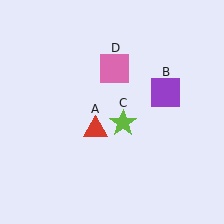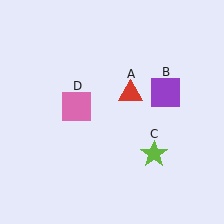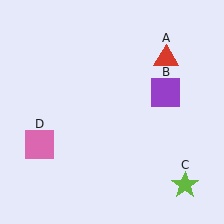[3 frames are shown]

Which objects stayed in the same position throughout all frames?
Purple square (object B) remained stationary.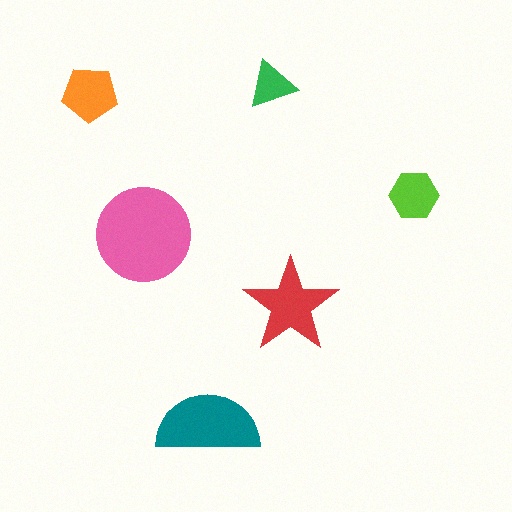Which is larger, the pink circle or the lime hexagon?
The pink circle.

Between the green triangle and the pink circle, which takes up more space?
The pink circle.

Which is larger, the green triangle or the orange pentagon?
The orange pentagon.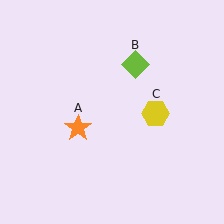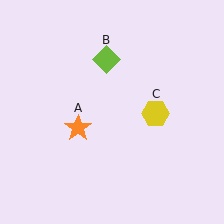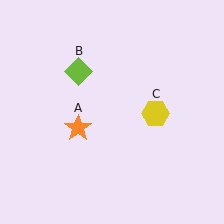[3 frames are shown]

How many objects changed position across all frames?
1 object changed position: lime diamond (object B).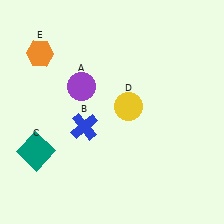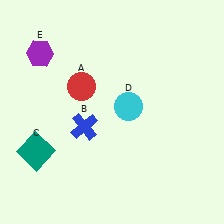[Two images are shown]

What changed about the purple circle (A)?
In Image 1, A is purple. In Image 2, it changed to red.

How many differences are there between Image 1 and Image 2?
There are 3 differences between the two images.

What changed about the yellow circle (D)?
In Image 1, D is yellow. In Image 2, it changed to cyan.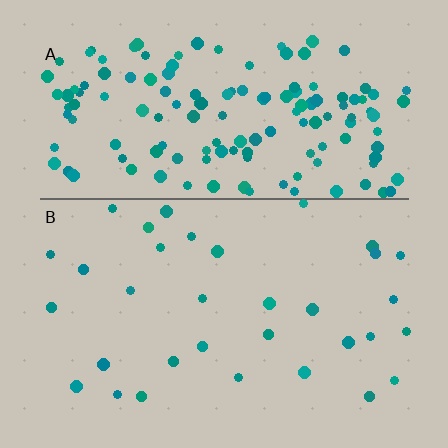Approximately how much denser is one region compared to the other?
Approximately 4.6× — region A over region B.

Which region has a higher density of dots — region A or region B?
A (the top).